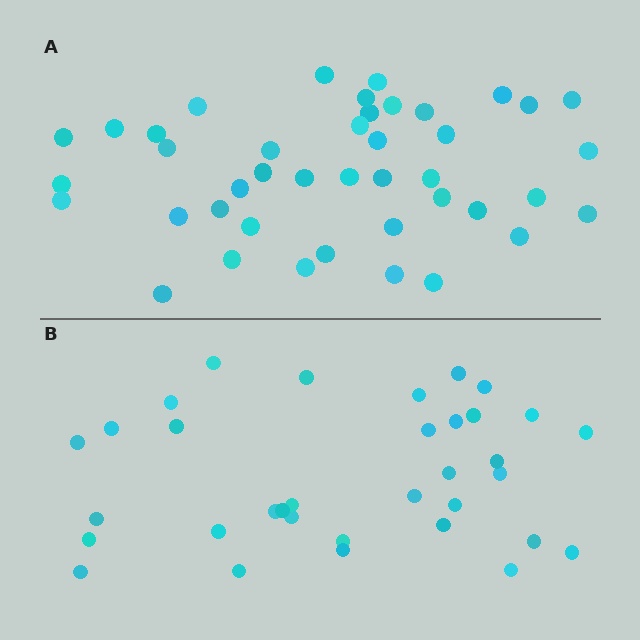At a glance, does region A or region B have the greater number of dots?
Region A (the top region) has more dots.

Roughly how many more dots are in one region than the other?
Region A has roughly 8 or so more dots than region B.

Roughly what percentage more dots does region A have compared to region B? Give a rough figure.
About 25% more.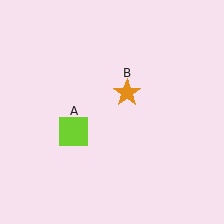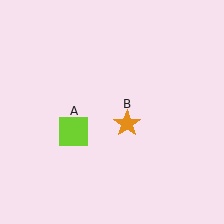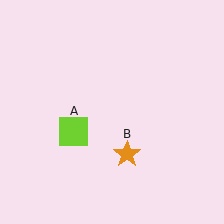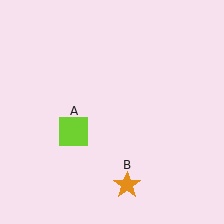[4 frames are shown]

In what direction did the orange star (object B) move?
The orange star (object B) moved down.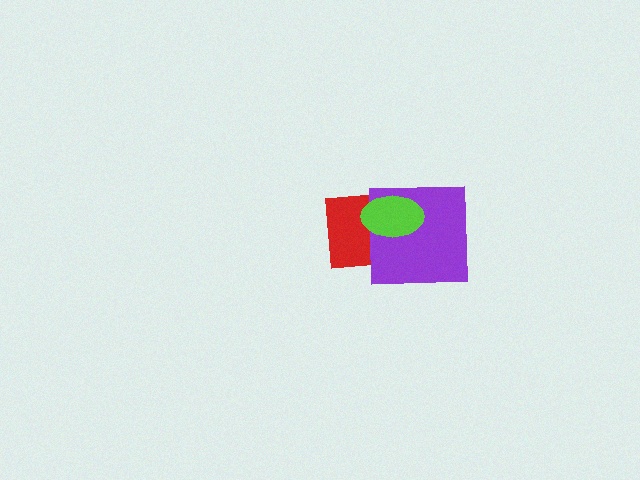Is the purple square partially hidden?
Yes, it is partially covered by another shape.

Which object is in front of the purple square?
The lime ellipse is in front of the purple square.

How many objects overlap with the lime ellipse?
2 objects overlap with the lime ellipse.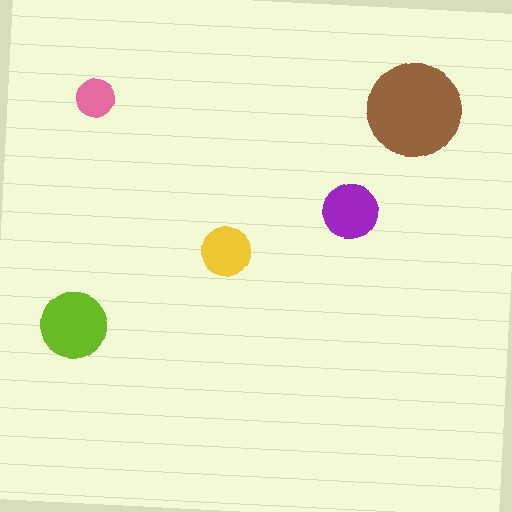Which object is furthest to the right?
The brown circle is rightmost.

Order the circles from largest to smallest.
the brown one, the lime one, the purple one, the yellow one, the pink one.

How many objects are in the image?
There are 5 objects in the image.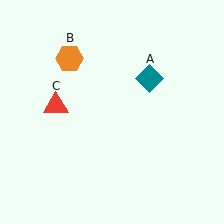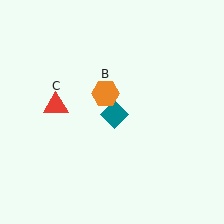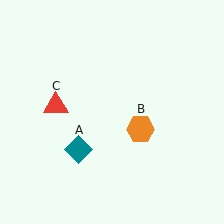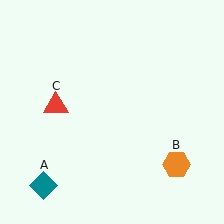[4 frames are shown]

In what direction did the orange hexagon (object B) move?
The orange hexagon (object B) moved down and to the right.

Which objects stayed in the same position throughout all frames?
Red triangle (object C) remained stationary.